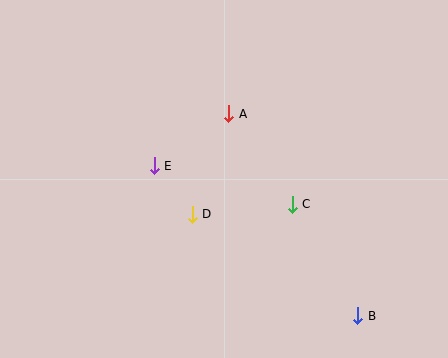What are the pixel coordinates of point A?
Point A is at (229, 114).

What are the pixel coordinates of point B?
Point B is at (358, 316).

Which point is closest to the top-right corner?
Point A is closest to the top-right corner.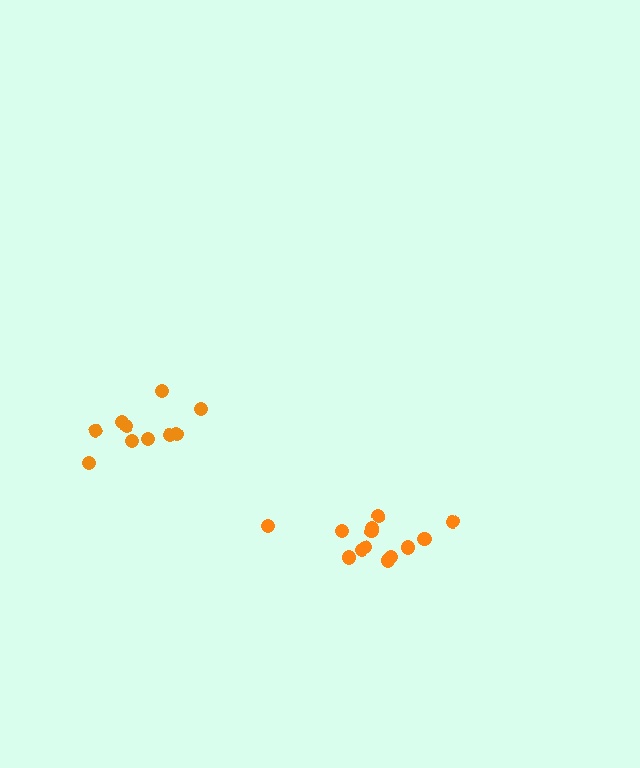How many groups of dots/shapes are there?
There are 2 groups.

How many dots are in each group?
Group 1: 10 dots, Group 2: 13 dots (23 total).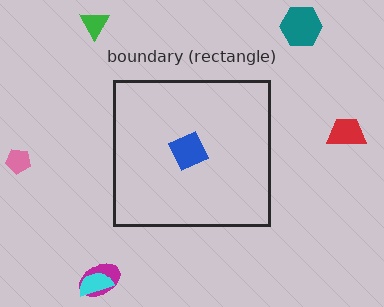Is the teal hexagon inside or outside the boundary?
Outside.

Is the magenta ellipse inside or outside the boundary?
Outside.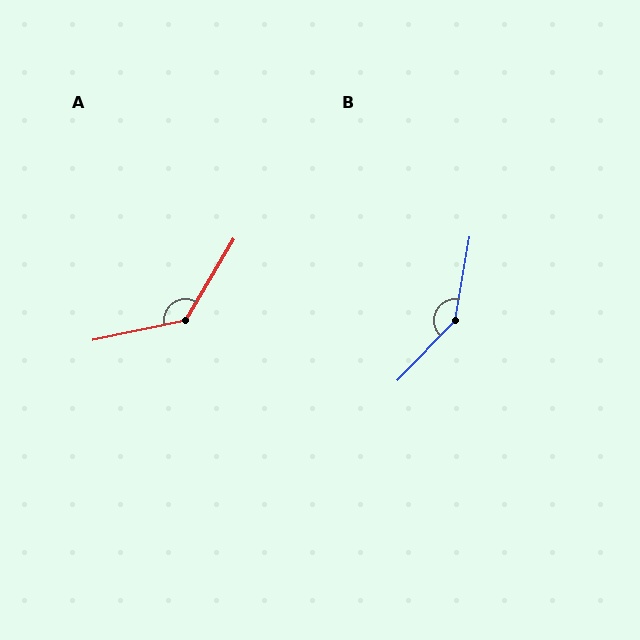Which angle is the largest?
B, at approximately 146 degrees.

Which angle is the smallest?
A, at approximately 132 degrees.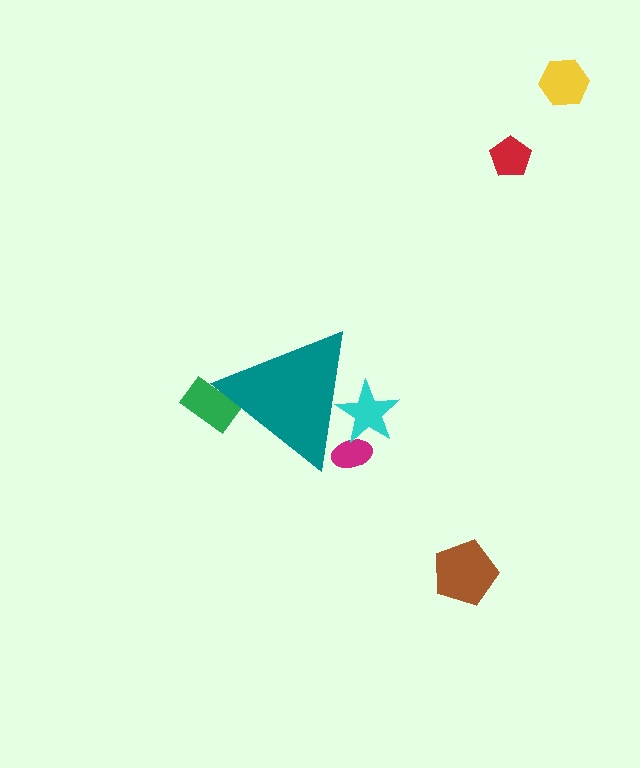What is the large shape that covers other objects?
A teal triangle.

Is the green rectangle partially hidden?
Yes, the green rectangle is partially hidden behind the teal triangle.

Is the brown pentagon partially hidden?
No, the brown pentagon is fully visible.